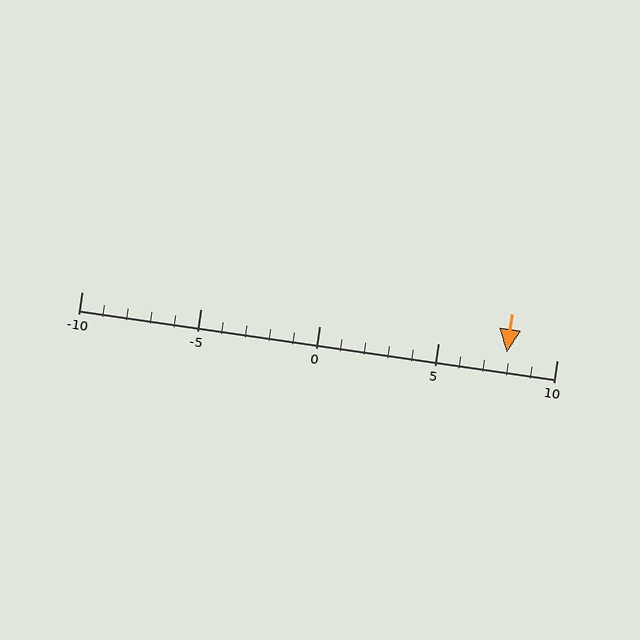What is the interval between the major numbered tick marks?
The major tick marks are spaced 5 units apart.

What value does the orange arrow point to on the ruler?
The orange arrow points to approximately 8.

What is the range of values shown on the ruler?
The ruler shows values from -10 to 10.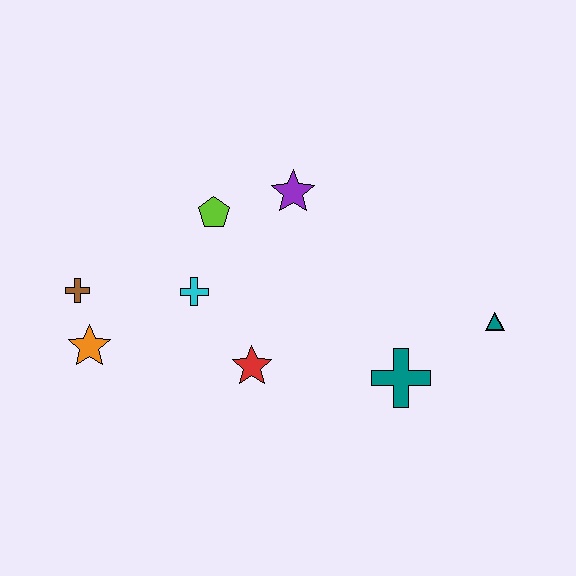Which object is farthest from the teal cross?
The brown cross is farthest from the teal cross.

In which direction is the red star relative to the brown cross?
The red star is to the right of the brown cross.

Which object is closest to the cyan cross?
The lime pentagon is closest to the cyan cross.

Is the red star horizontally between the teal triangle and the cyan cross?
Yes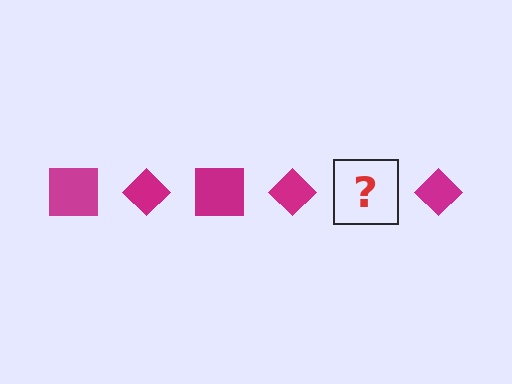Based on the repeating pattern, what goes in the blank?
The blank should be a magenta square.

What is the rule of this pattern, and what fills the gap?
The rule is that the pattern cycles through square, diamond shapes in magenta. The gap should be filled with a magenta square.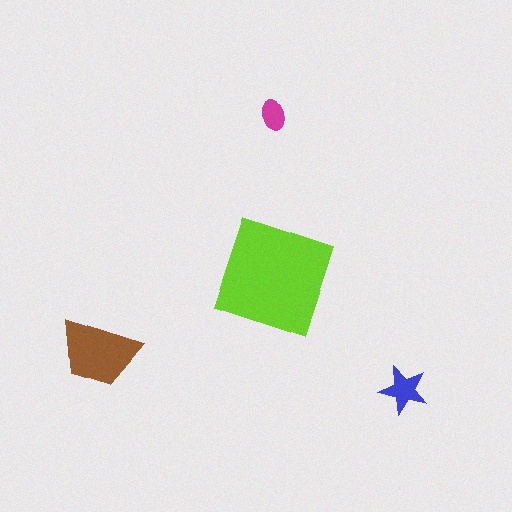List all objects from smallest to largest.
The magenta ellipse, the blue star, the brown trapezoid, the lime square.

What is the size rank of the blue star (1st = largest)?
3rd.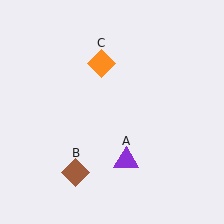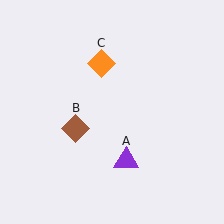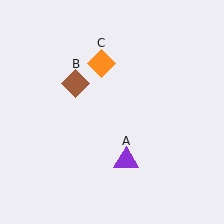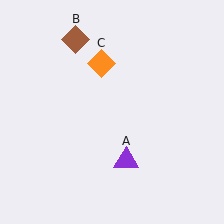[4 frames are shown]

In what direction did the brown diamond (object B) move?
The brown diamond (object B) moved up.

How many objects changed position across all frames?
1 object changed position: brown diamond (object B).